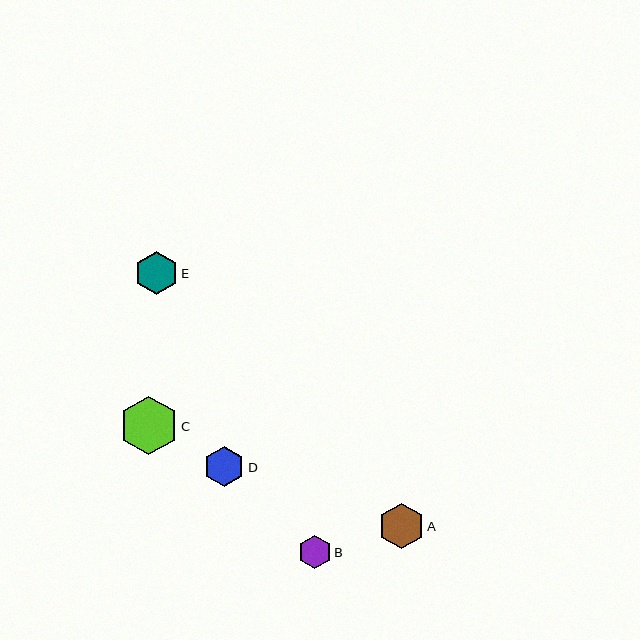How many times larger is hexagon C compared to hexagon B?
Hexagon C is approximately 1.7 times the size of hexagon B.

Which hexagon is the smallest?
Hexagon B is the smallest with a size of approximately 33 pixels.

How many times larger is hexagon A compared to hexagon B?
Hexagon A is approximately 1.4 times the size of hexagon B.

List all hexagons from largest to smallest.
From largest to smallest: C, A, E, D, B.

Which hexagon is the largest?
Hexagon C is the largest with a size of approximately 58 pixels.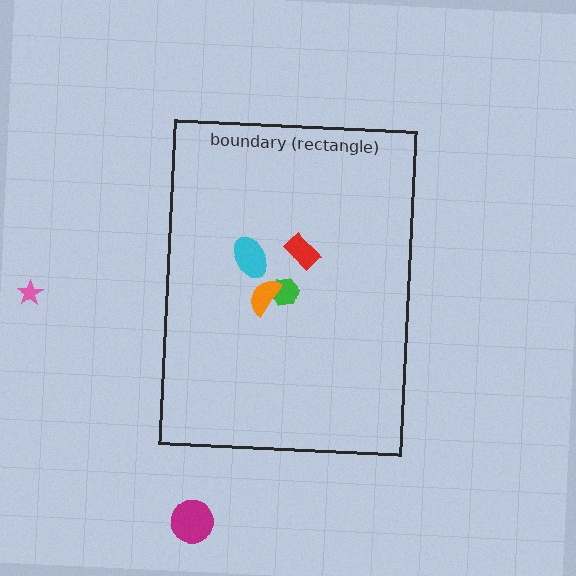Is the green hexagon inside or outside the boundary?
Inside.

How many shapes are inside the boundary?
4 inside, 2 outside.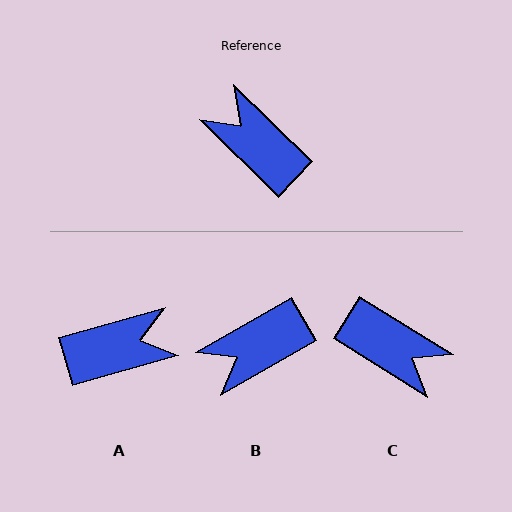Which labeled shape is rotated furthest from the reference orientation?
C, about 167 degrees away.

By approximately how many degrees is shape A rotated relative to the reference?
Approximately 120 degrees clockwise.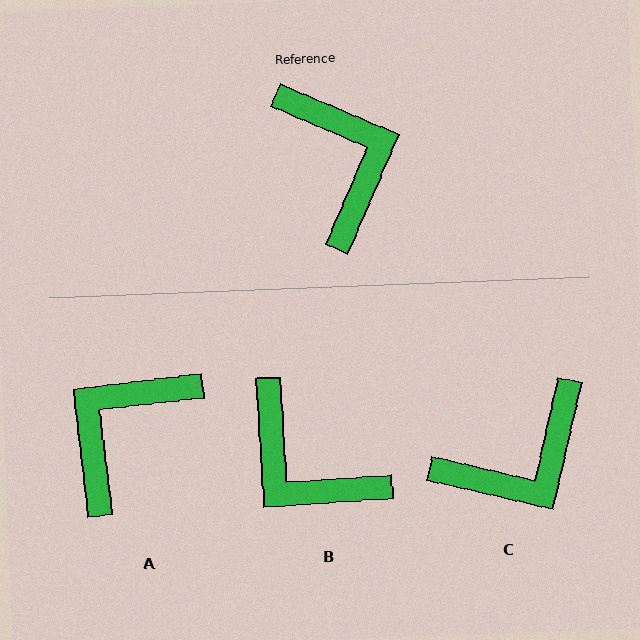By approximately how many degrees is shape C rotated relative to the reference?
Approximately 80 degrees clockwise.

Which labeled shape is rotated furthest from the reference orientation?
B, about 153 degrees away.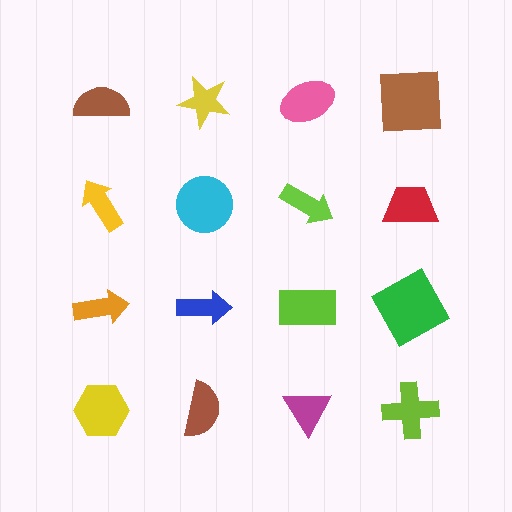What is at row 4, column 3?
A magenta triangle.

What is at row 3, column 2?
A blue arrow.